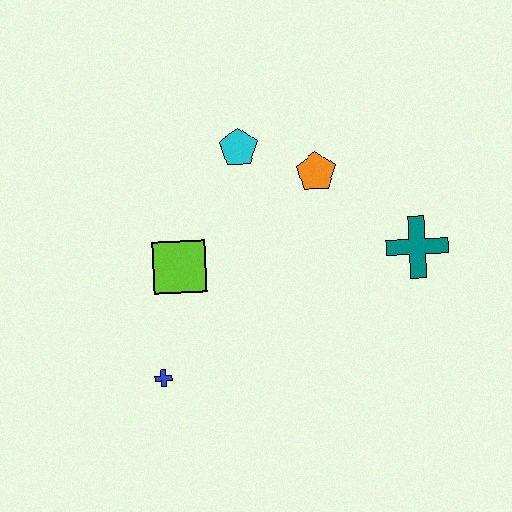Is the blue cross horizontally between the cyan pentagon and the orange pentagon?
No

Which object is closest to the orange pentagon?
The cyan pentagon is closest to the orange pentagon.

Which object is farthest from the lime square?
The teal cross is farthest from the lime square.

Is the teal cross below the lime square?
No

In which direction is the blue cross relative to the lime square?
The blue cross is below the lime square.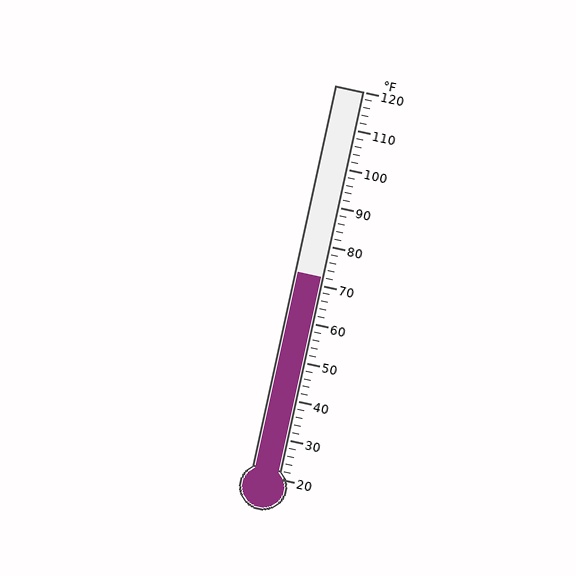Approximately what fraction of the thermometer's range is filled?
The thermometer is filled to approximately 50% of its range.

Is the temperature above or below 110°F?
The temperature is below 110°F.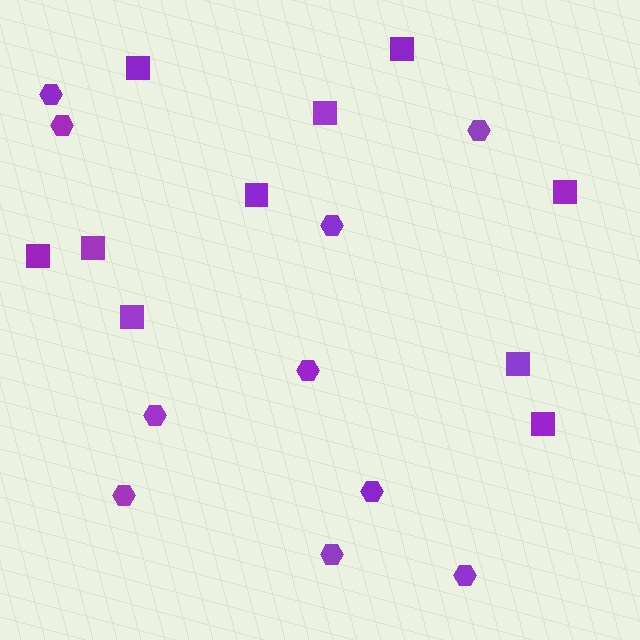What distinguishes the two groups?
There are 2 groups: one group of hexagons (10) and one group of squares (10).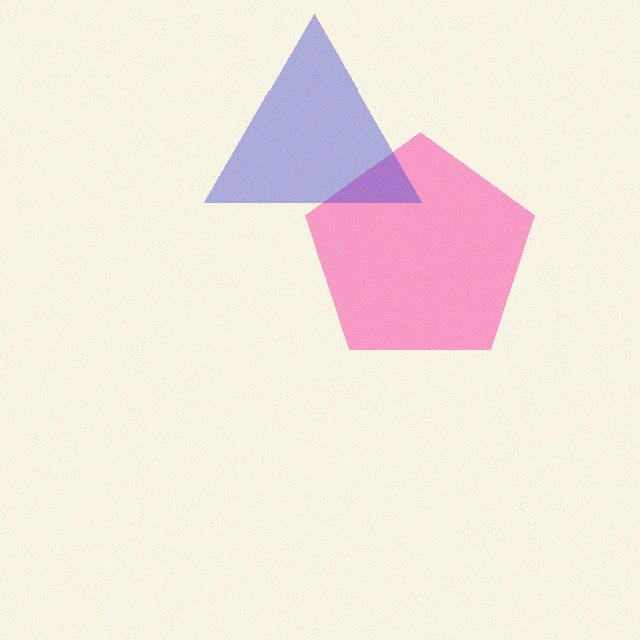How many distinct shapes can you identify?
There are 2 distinct shapes: a pink pentagon, a blue triangle.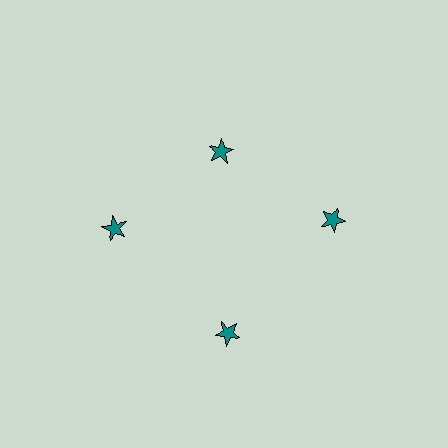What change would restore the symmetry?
The symmetry would be restored by moving it outward, back onto the ring so that all 4 stars sit at equal angles and equal distance from the center.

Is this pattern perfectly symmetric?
No. The 4 teal stars are arranged in a ring, but one element near the 12 o'clock position is pulled inward toward the center, breaking the 4-fold rotational symmetry.